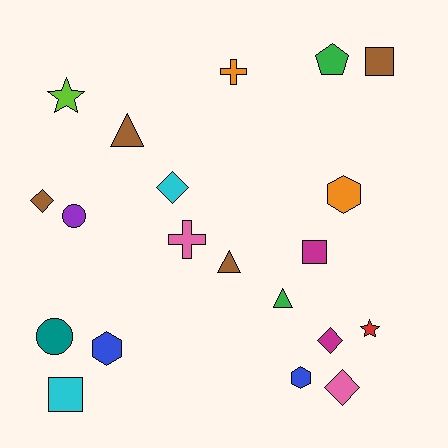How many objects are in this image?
There are 20 objects.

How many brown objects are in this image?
There are 4 brown objects.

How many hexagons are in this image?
There are 3 hexagons.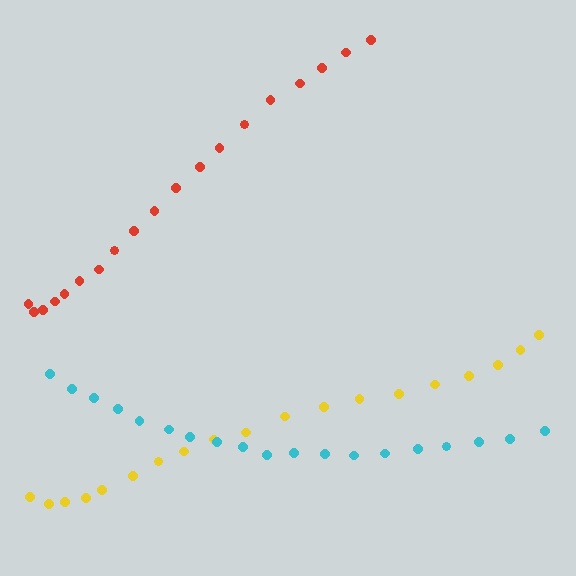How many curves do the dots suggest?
There are 3 distinct paths.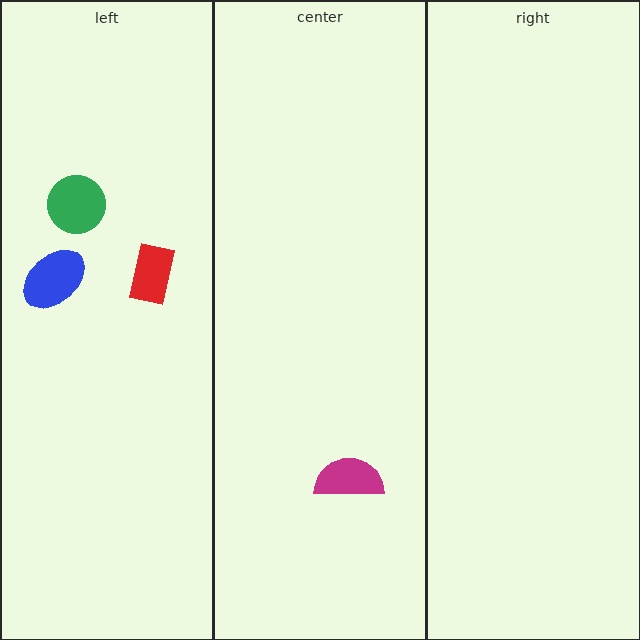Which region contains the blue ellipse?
The left region.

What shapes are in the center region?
The magenta semicircle.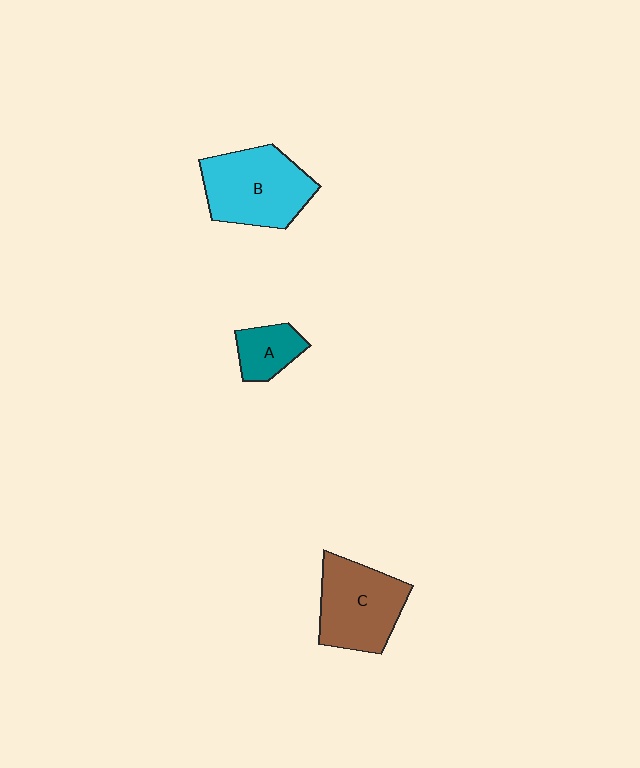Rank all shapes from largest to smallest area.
From largest to smallest: B (cyan), C (brown), A (teal).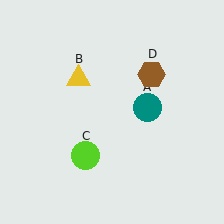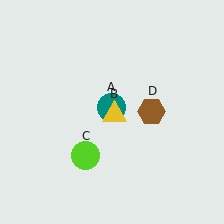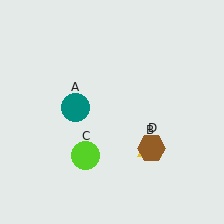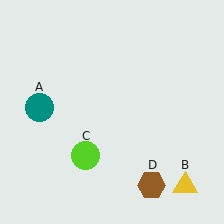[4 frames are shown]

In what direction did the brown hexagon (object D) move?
The brown hexagon (object D) moved down.